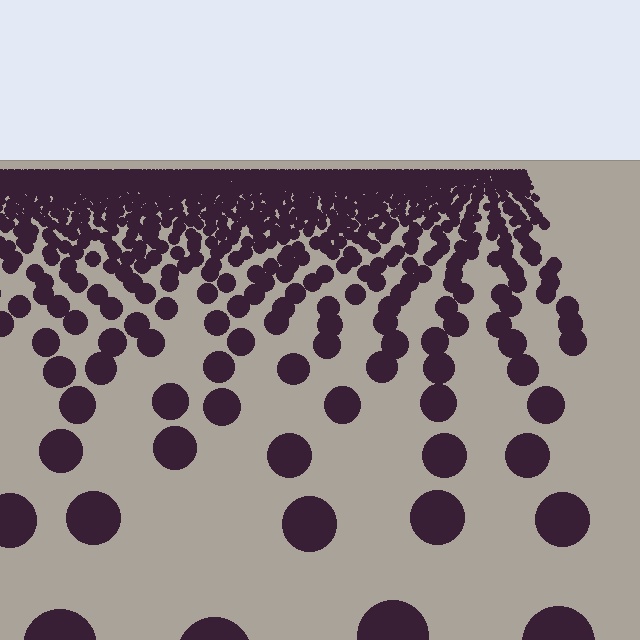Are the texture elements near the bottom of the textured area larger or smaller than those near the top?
Larger. Near the bottom, elements are closer to the viewer and appear at a bigger on-screen size.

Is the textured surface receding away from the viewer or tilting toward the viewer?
The surface is receding away from the viewer. Texture elements get smaller and denser toward the top.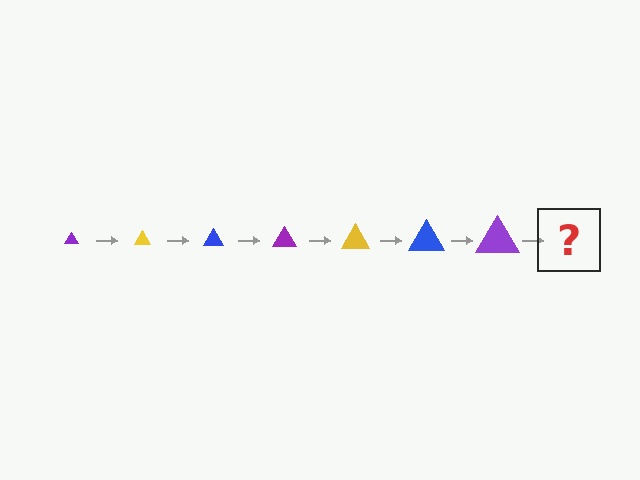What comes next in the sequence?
The next element should be a yellow triangle, larger than the previous one.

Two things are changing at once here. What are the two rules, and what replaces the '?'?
The two rules are that the triangle grows larger each step and the color cycles through purple, yellow, and blue. The '?' should be a yellow triangle, larger than the previous one.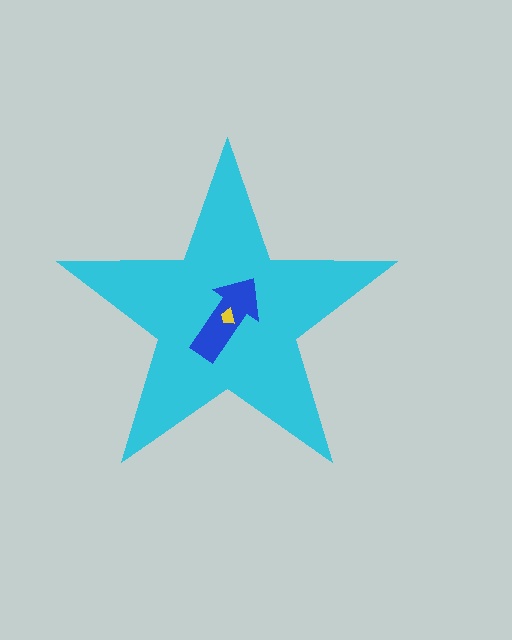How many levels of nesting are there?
3.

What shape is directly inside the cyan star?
The blue arrow.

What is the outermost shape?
The cyan star.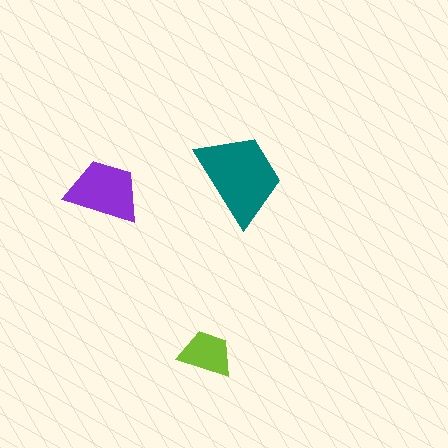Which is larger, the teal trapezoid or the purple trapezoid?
The teal one.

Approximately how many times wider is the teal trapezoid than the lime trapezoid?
About 1.5 times wider.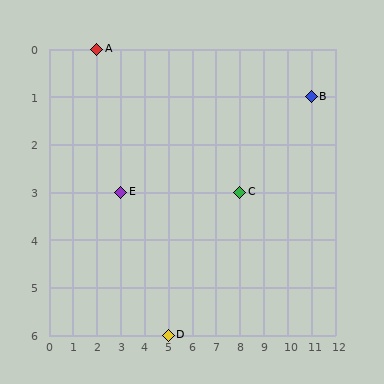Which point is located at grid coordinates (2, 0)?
Point A is at (2, 0).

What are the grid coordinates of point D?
Point D is at grid coordinates (5, 6).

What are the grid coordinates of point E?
Point E is at grid coordinates (3, 3).